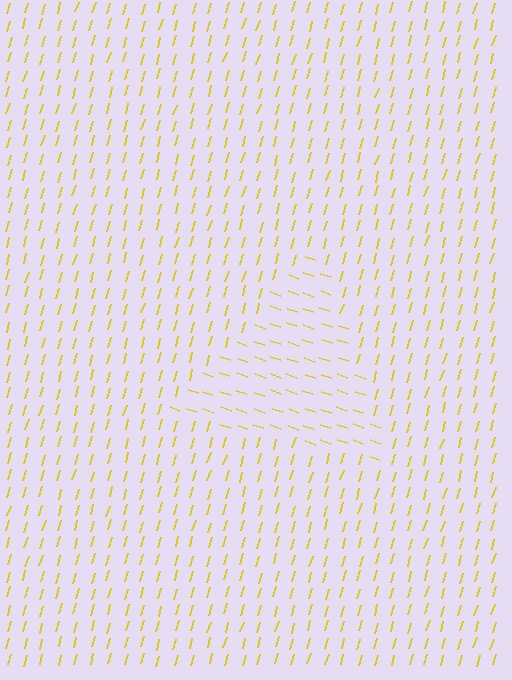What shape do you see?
I see a triangle.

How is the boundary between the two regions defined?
The boundary is defined purely by a change in line orientation (approximately 86 degrees difference). All lines are the same color and thickness.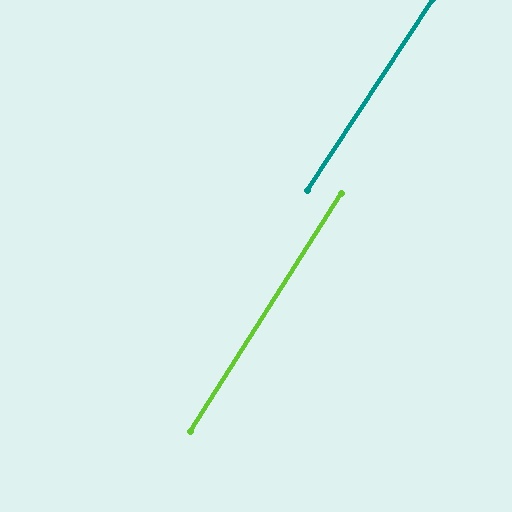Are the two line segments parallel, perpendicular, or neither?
Parallel — their directions differ by only 0.9°.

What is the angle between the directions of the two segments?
Approximately 1 degree.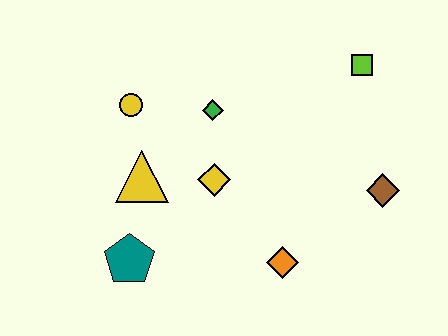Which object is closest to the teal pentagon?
The yellow triangle is closest to the teal pentagon.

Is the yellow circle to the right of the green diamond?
No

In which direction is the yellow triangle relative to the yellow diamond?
The yellow triangle is to the left of the yellow diamond.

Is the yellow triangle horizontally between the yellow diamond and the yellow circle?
Yes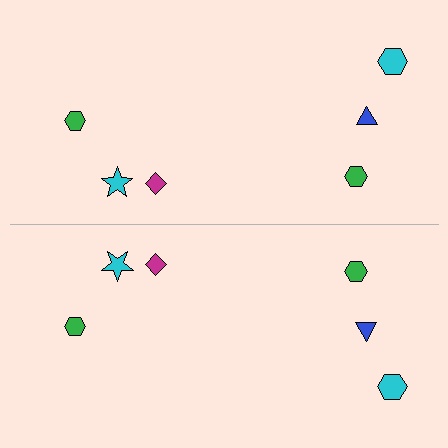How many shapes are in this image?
There are 12 shapes in this image.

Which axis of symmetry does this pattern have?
The pattern has a horizontal axis of symmetry running through the center of the image.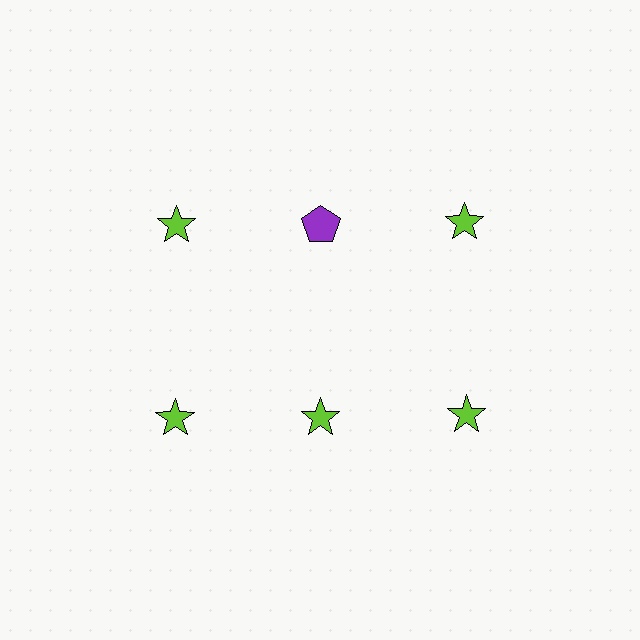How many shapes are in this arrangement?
There are 6 shapes arranged in a grid pattern.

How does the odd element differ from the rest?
It differs in both color (purple instead of lime) and shape (pentagon instead of star).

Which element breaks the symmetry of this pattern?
The purple pentagon in the top row, second from left column breaks the symmetry. All other shapes are lime stars.